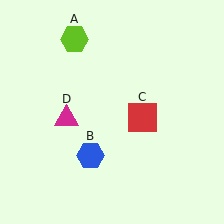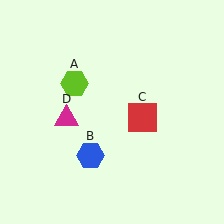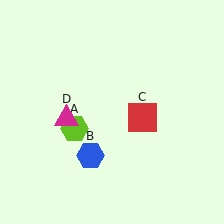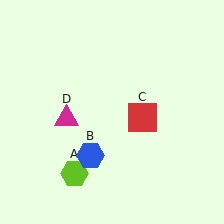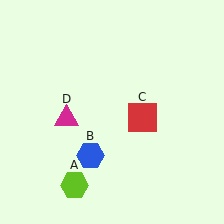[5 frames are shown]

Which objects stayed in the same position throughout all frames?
Blue hexagon (object B) and red square (object C) and magenta triangle (object D) remained stationary.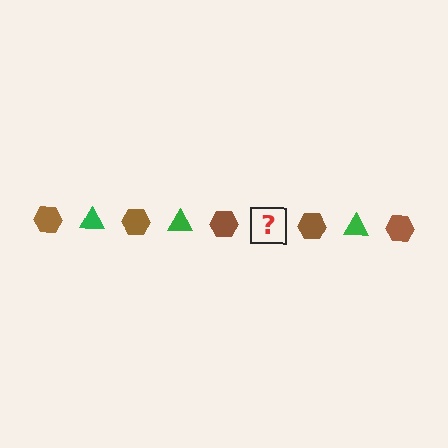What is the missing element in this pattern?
The missing element is a green triangle.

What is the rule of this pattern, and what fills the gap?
The rule is that the pattern alternates between brown hexagon and green triangle. The gap should be filled with a green triangle.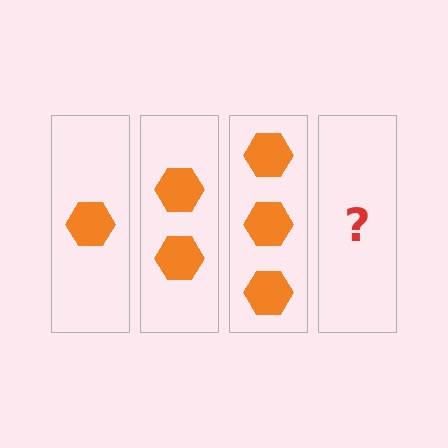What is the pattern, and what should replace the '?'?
The pattern is that each step adds one more hexagon. The '?' should be 4 hexagons.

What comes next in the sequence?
The next element should be 4 hexagons.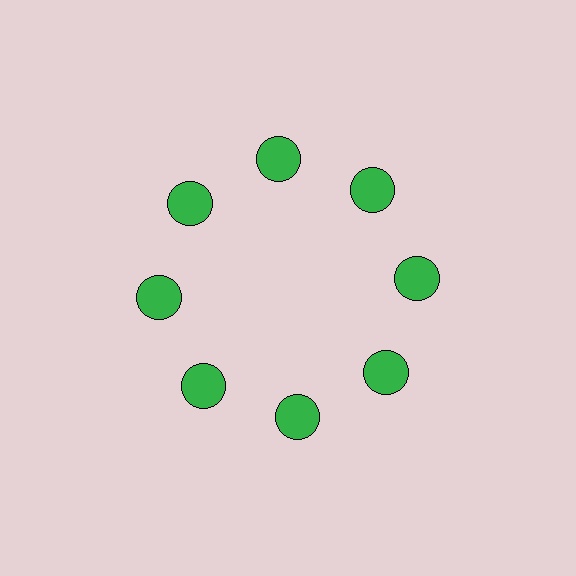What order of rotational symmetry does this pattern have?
This pattern has 8-fold rotational symmetry.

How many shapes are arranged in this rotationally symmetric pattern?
There are 8 shapes, arranged in 8 groups of 1.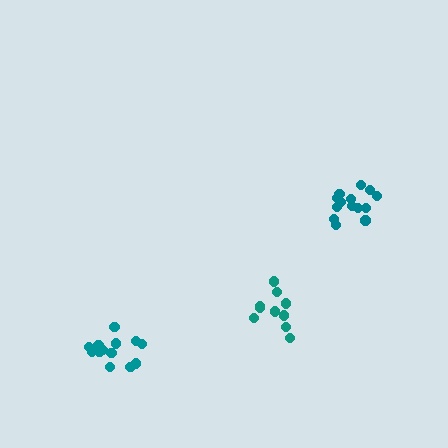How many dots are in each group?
Group 1: 14 dots, Group 2: 13 dots, Group 3: 10 dots (37 total).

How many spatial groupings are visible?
There are 3 spatial groupings.